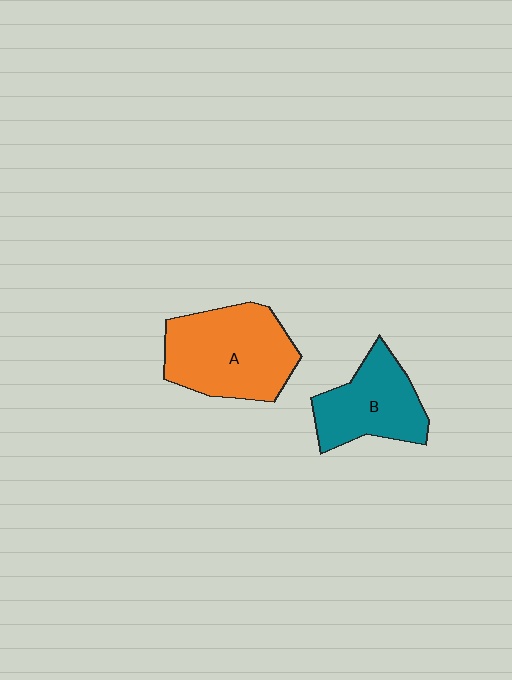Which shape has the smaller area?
Shape B (teal).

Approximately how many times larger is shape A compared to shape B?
Approximately 1.4 times.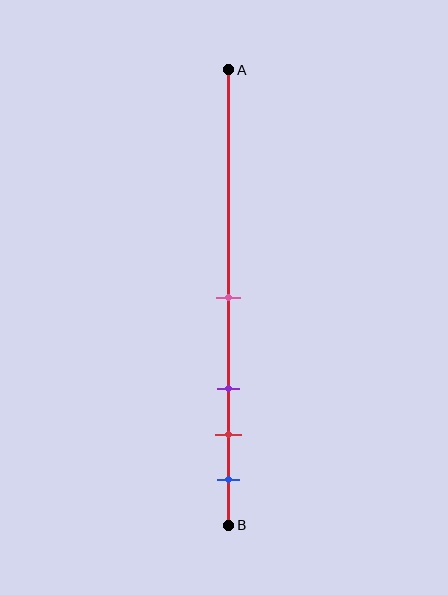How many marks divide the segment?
There are 4 marks dividing the segment.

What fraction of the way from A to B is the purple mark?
The purple mark is approximately 70% (0.7) of the way from A to B.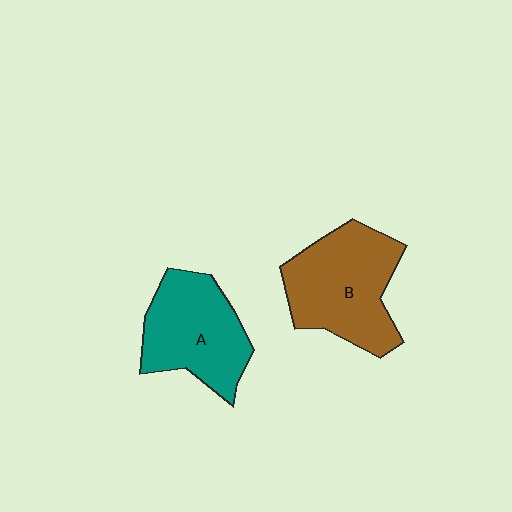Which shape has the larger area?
Shape B (brown).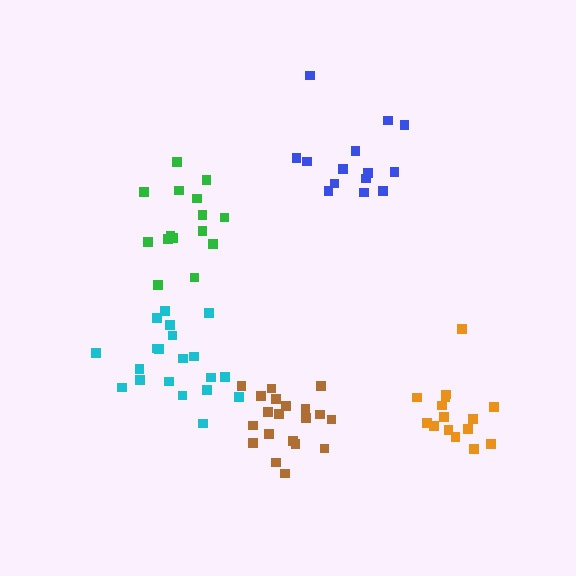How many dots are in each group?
Group 1: 15 dots, Group 2: 20 dots, Group 3: 14 dots, Group 4: 20 dots, Group 5: 15 dots (84 total).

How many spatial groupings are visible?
There are 5 spatial groupings.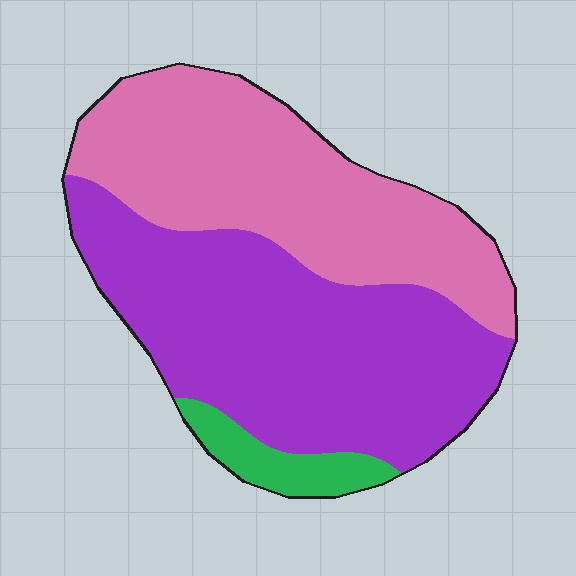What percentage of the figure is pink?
Pink covers roughly 40% of the figure.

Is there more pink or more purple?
Purple.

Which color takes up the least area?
Green, at roughly 5%.